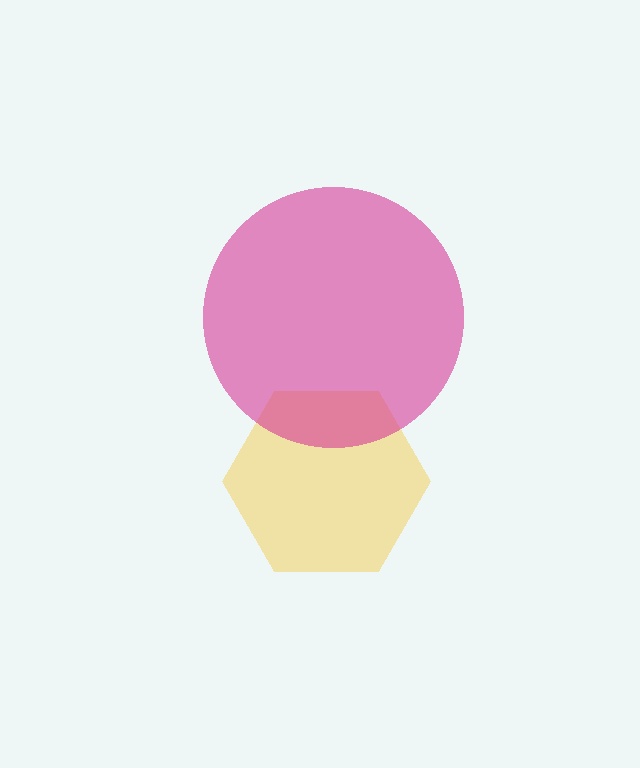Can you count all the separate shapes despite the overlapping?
Yes, there are 2 separate shapes.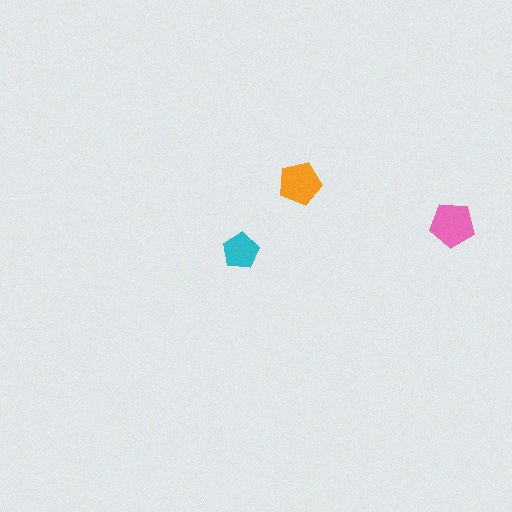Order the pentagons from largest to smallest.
the pink one, the orange one, the cyan one.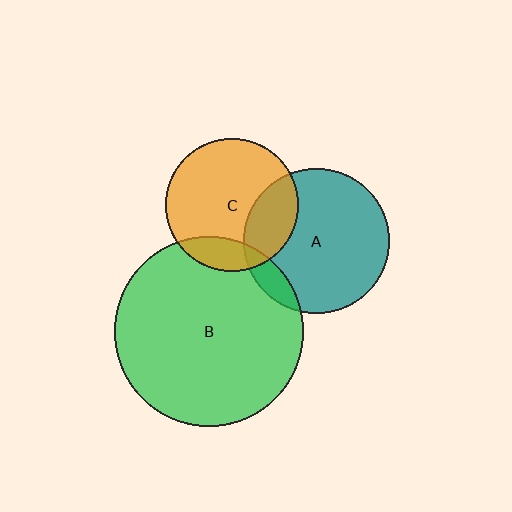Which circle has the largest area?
Circle B (green).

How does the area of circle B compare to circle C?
Approximately 2.0 times.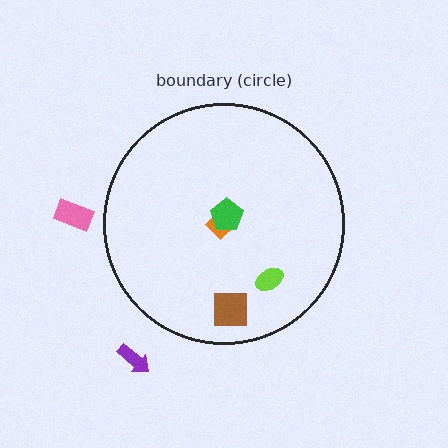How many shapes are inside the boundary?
4 inside, 2 outside.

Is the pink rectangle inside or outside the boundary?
Outside.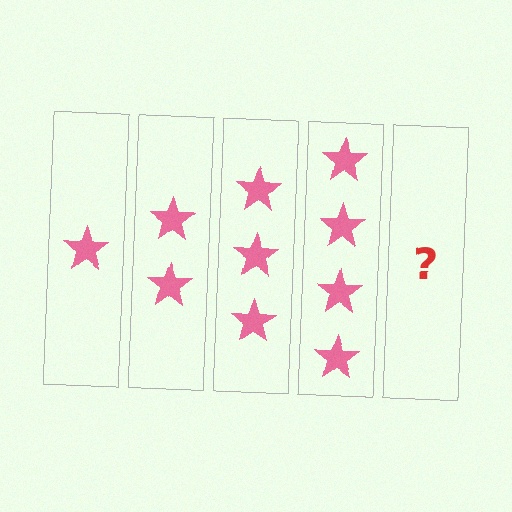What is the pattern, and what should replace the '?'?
The pattern is that each step adds one more star. The '?' should be 5 stars.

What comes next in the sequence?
The next element should be 5 stars.